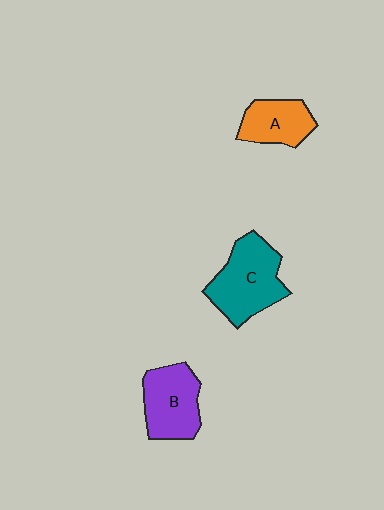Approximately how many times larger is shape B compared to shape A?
Approximately 1.3 times.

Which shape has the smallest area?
Shape A (orange).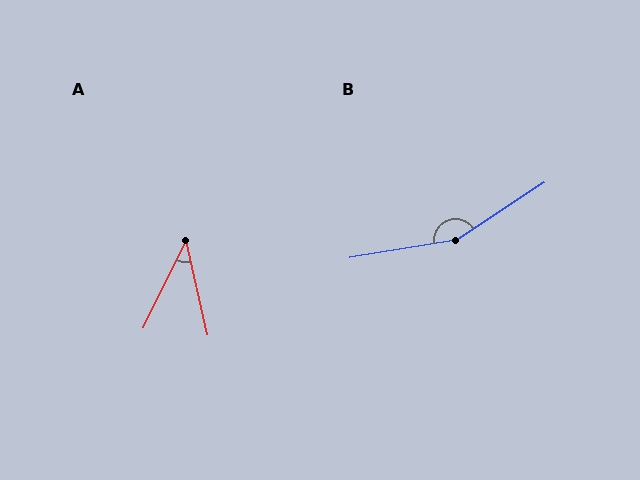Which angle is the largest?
B, at approximately 157 degrees.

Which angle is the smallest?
A, at approximately 39 degrees.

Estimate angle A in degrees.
Approximately 39 degrees.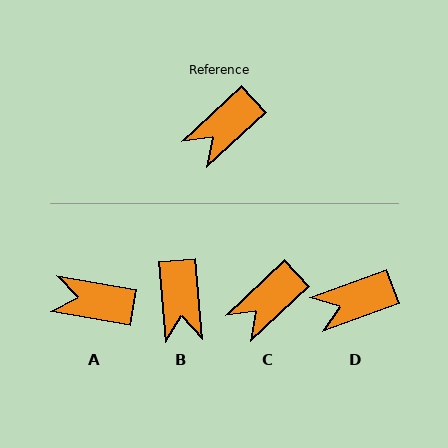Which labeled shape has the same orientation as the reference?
C.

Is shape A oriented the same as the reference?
No, it is off by about 53 degrees.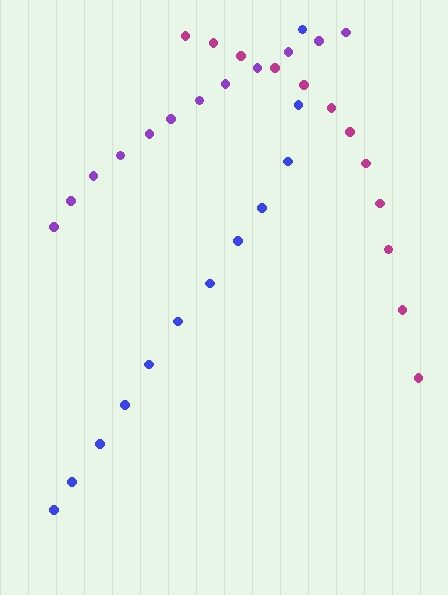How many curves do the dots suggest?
There are 3 distinct paths.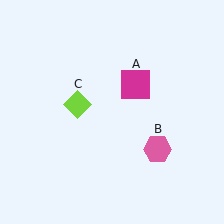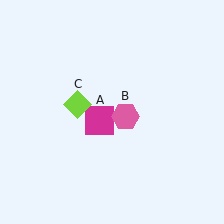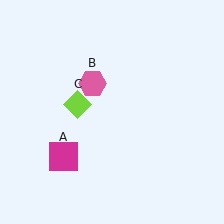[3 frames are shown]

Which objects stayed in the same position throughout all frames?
Lime diamond (object C) remained stationary.